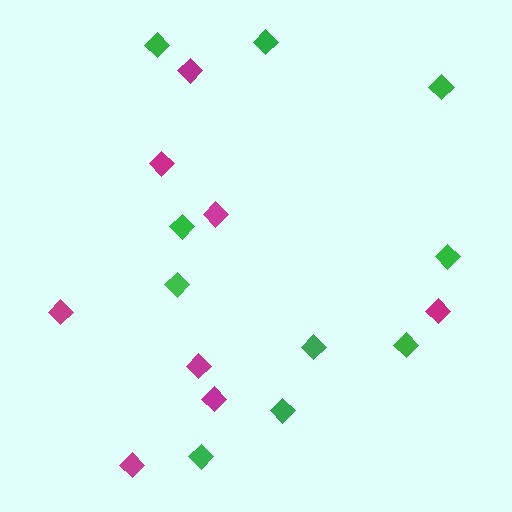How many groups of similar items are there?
There are 2 groups: one group of magenta diamonds (8) and one group of green diamonds (10).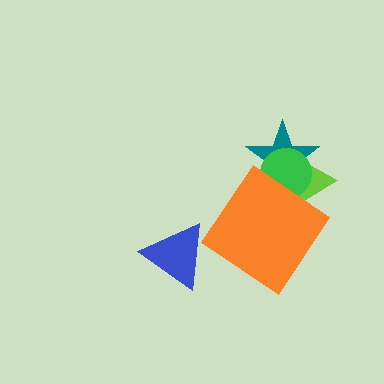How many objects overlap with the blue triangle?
0 objects overlap with the blue triangle.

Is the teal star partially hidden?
Yes, it is partially covered by another shape.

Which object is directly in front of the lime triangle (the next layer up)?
The green circle is directly in front of the lime triangle.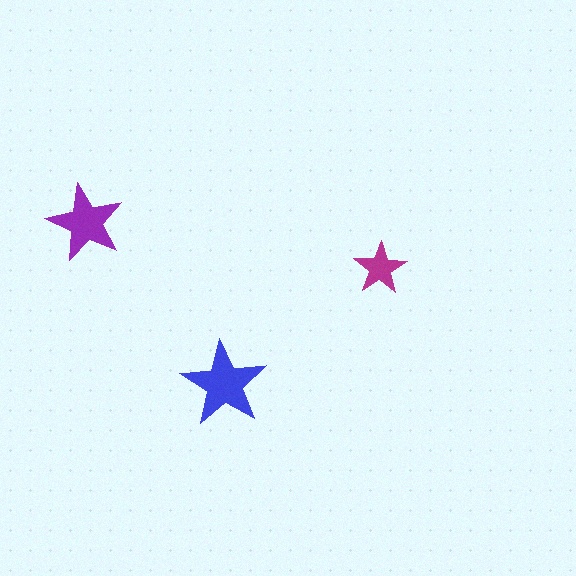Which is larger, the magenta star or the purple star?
The purple one.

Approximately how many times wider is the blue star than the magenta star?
About 1.5 times wider.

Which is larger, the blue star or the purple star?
The blue one.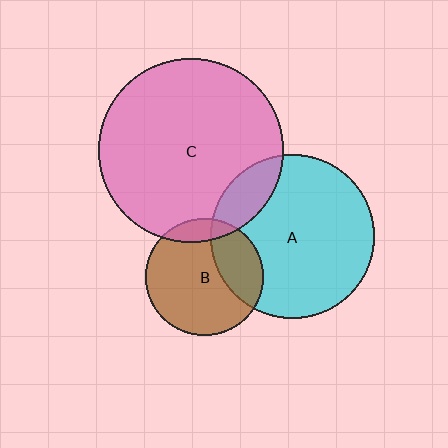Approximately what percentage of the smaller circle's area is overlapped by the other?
Approximately 15%.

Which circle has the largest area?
Circle C (pink).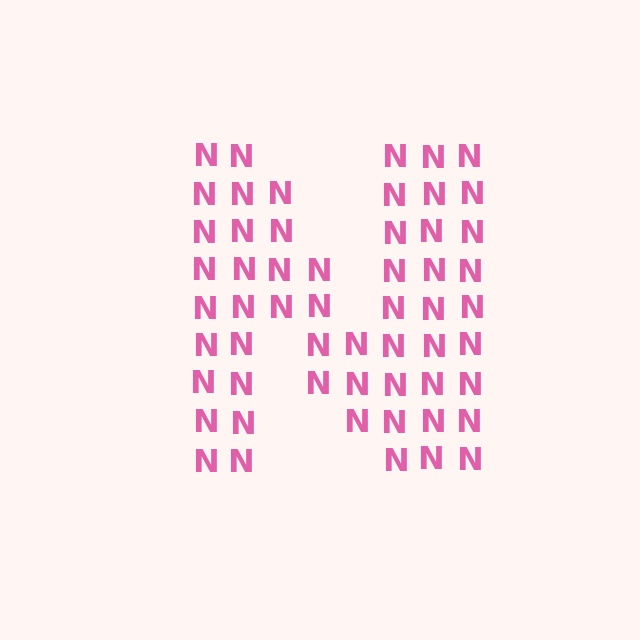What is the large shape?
The large shape is the letter N.